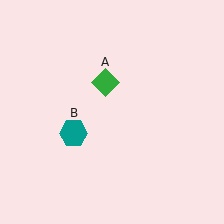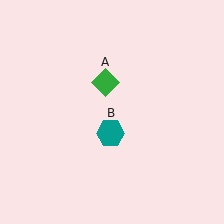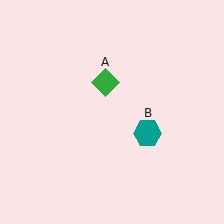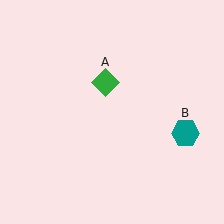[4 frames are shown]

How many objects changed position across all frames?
1 object changed position: teal hexagon (object B).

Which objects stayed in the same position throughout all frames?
Green diamond (object A) remained stationary.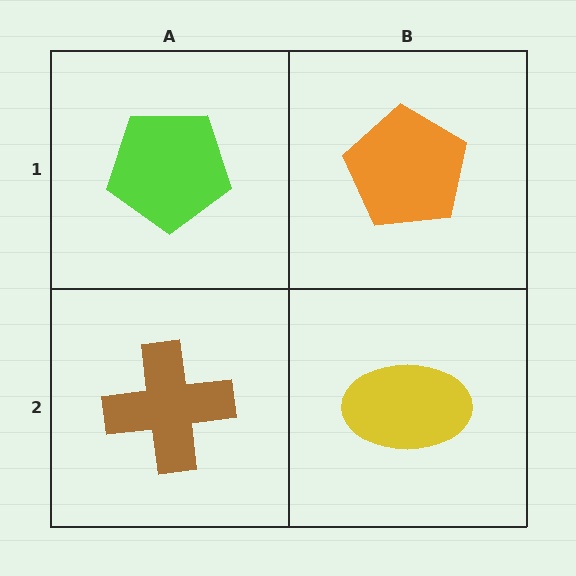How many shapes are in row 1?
2 shapes.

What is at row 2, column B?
A yellow ellipse.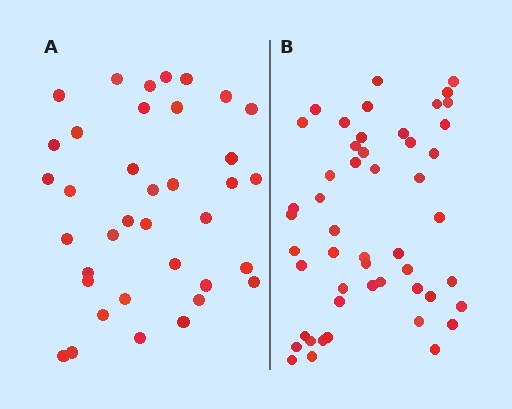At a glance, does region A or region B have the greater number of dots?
Region B (the right region) has more dots.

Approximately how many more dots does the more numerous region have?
Region B has approximately 15 more dots than region A.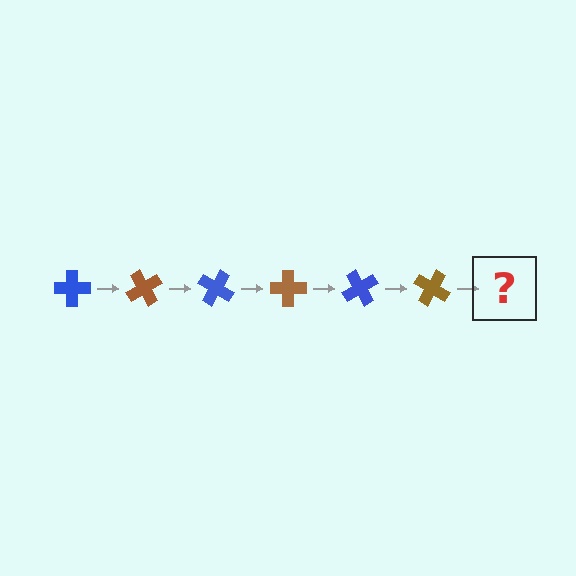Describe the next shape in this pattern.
It should be a blue cross, rotated 360 degrees from the start.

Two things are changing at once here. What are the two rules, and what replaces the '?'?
The two rules are that it rotates 60 degrees each step and the color cycles through blue and brown. The '?' should be a blue cross, rotated 360 degrees from the start.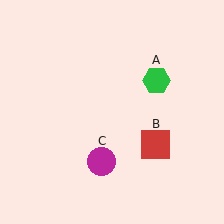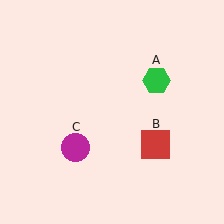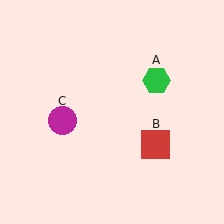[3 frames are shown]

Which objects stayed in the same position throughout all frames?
Green hexagon (object A) and red square (object B) remained stationary.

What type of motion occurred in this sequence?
The magenta circle (object C) rotated clockwise around the center of the scene.